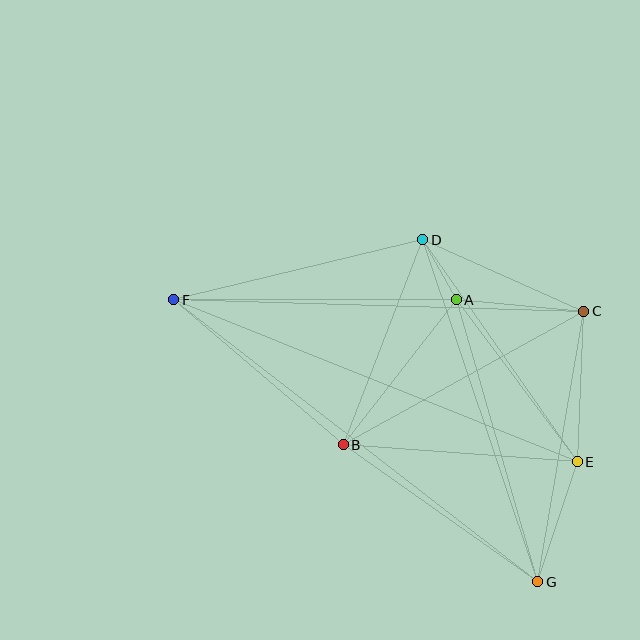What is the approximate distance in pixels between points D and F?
The distance between D and F is approximately 256 pixels.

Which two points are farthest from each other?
Points F and G are farthest from each other.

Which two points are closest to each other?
Points A and D are closest to each other.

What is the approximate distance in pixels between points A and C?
The distance between A and C is approximately 128 pixels.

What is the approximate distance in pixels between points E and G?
The distance between E and G is approximately 126 pixels.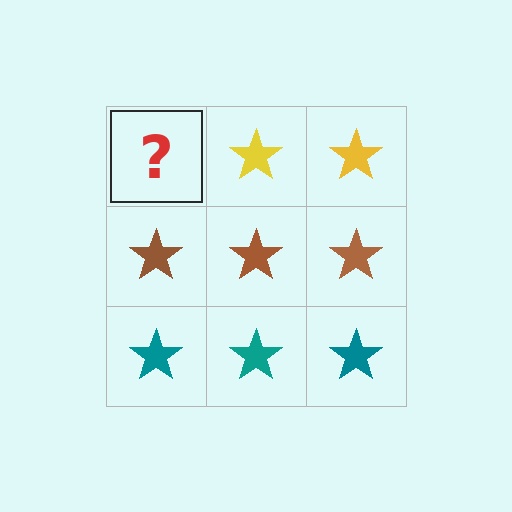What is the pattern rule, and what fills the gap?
The rule is that each row has a consistent color. The gap should be filled with a yellow star.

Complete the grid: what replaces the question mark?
The question mark should be replaced with a yellow star.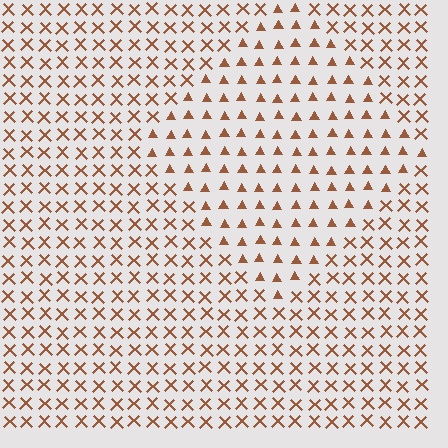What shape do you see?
I see a diamond.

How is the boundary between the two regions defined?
The boundary is defined by a change in element shape: triangles inside vs. X marks outside. All elements share the same color and spacing.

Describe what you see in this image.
The image is filled with small brown elements arranged in a uniform grid. A diamond-shaped region contains triangles, while the surrounding area contains X marks. The boundary is defined purely by the change in element shape.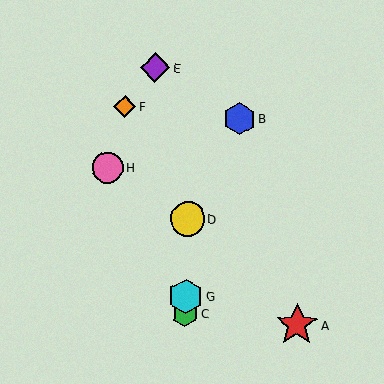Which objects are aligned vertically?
Objects C, D, G are aligned vertically.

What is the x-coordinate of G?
Object G is at x≈185.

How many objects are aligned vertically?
3 objects (C, D, G) are aligned vertically.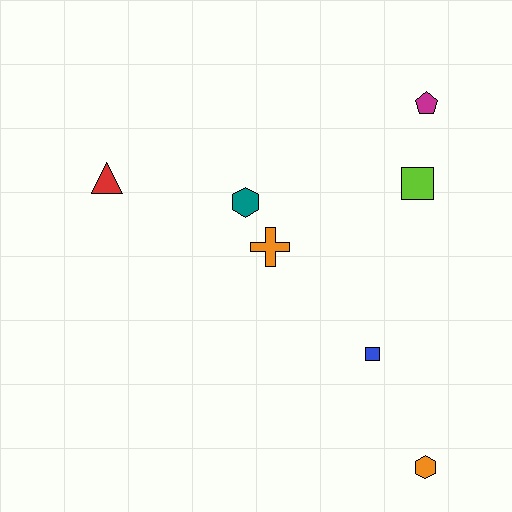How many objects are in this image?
There are 7 objects.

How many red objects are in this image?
There is 1 red object.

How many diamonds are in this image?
There are no diamonds.